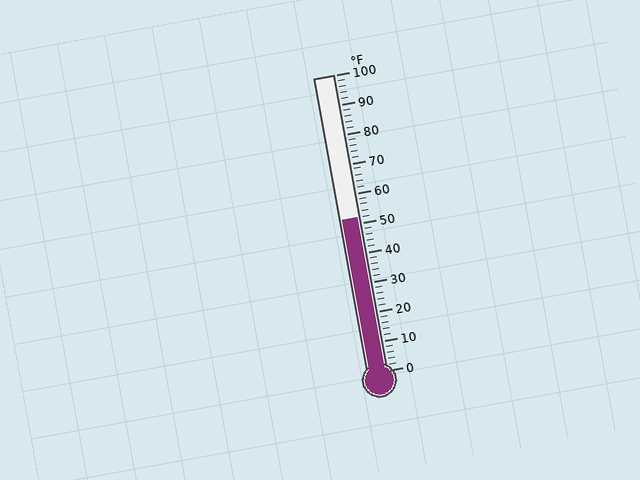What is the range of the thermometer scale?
The thermometer scale ranges from 0°F to 100°F.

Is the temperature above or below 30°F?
The temperature is above 30°F.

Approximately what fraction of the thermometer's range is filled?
The thermometer is filled to approximately 50% of its range.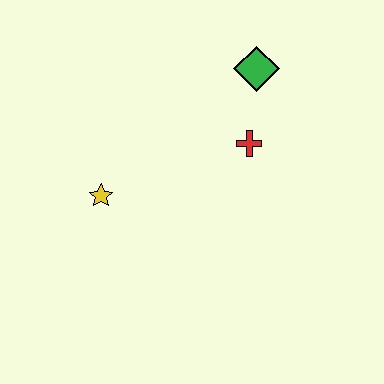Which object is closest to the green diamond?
The red cross is closest to the green diamond.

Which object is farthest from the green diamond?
The yellow star is farthest from the green diamond.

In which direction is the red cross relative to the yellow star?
The red cross is to the right of the yellow star.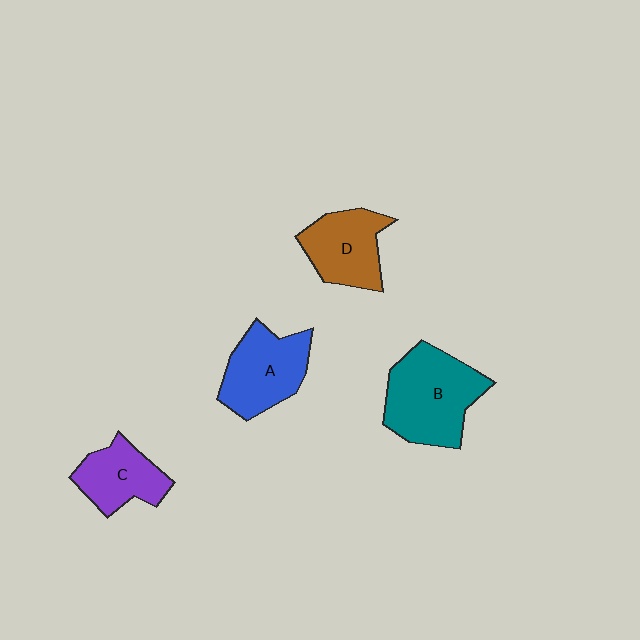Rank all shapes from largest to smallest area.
From largest to smallest: B (teal), A (blue), D (brown), C (purple).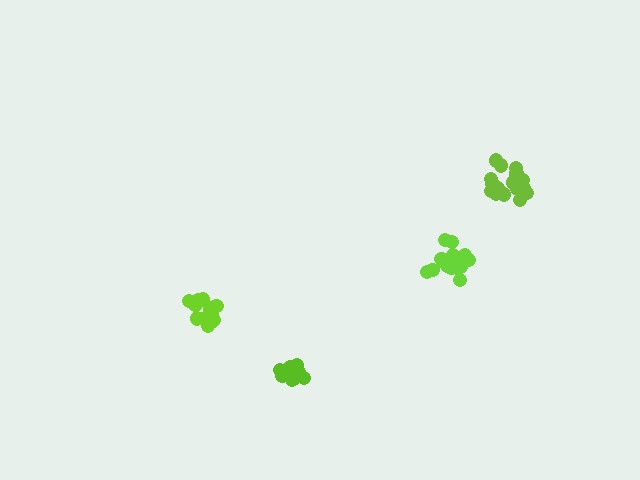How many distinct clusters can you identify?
There are 4 distinct clusters.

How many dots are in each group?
Group 1: 17 dots, Group 2: 13 dots, Group 3: 15 dots, Group 4: 13 dots (58 total).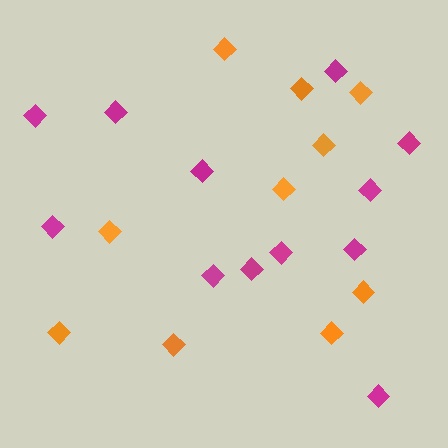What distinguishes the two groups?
There are 2 groups: one group of magenta diamonds (12) and one group of orange diamonds (10).